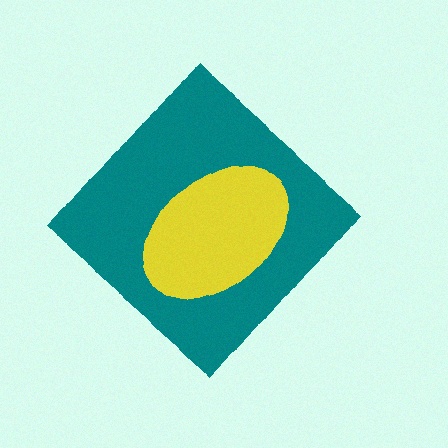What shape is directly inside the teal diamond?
The yellow ellipse.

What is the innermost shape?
The yellow ellipse.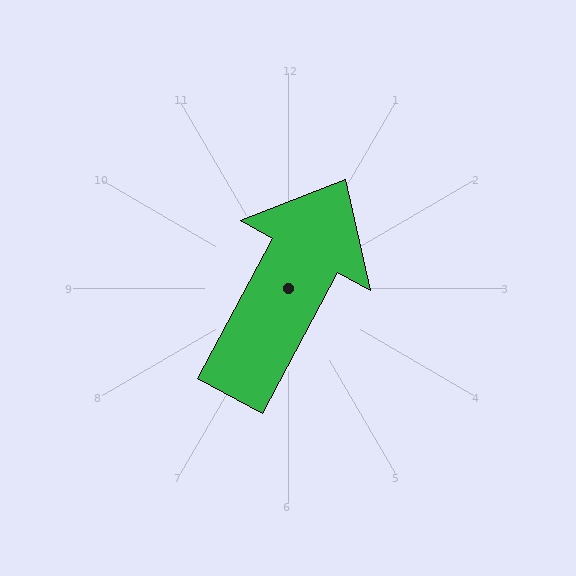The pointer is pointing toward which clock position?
Roughly 1 o'clock.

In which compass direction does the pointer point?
Northeast.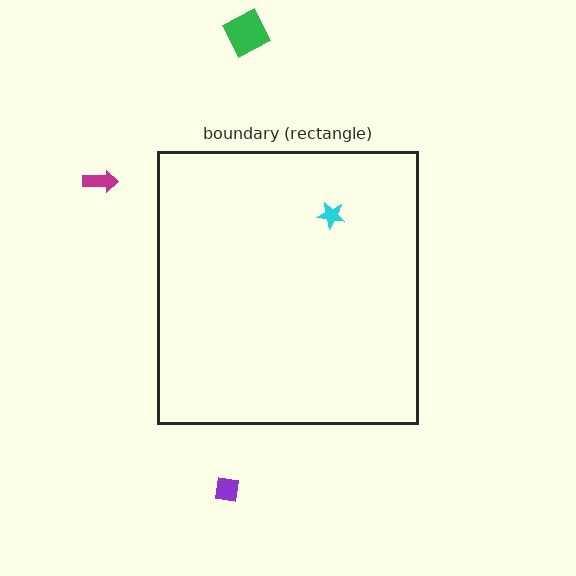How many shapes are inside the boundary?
1 inside, 3 outside.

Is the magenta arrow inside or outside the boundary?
Outside.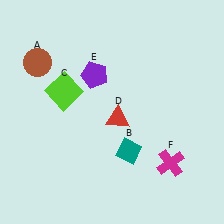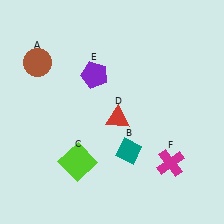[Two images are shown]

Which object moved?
The lime square (C) moved down.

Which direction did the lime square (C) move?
The lime square (C) moved down.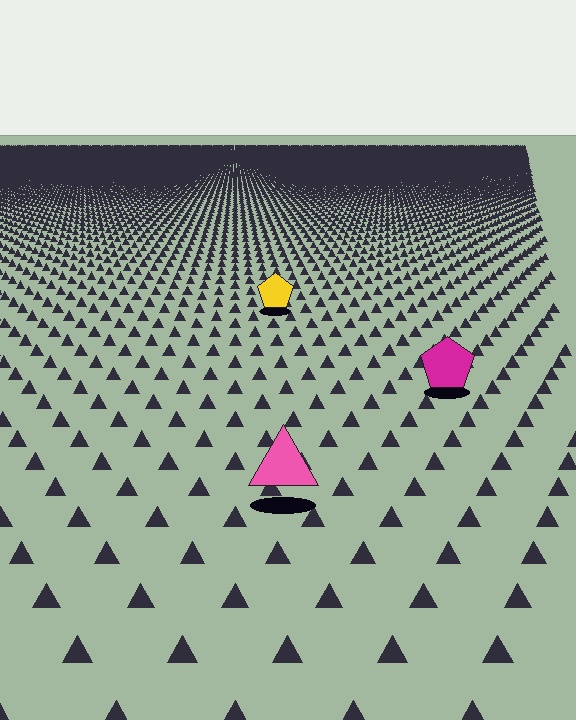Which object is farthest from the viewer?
The yellow pentagon is farthest from the viewer. It appears smaller and the ground texture around it is denser.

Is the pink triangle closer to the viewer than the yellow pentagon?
Yes. The pink triangle is closer — you can tell from the texture gradient: the ground texture is coarser near it.